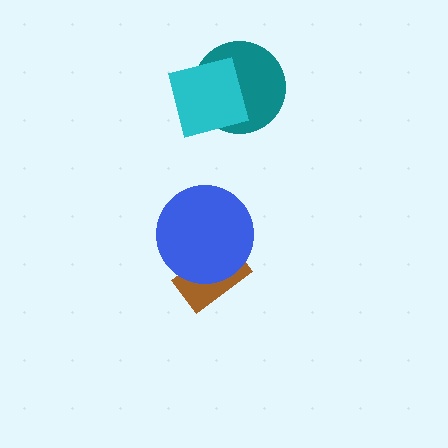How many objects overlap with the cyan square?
1 object overlaps with the cyan square.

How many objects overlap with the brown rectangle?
1 object overlaps with the brown rectangle.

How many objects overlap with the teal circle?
1 object overlaps with the teal circle.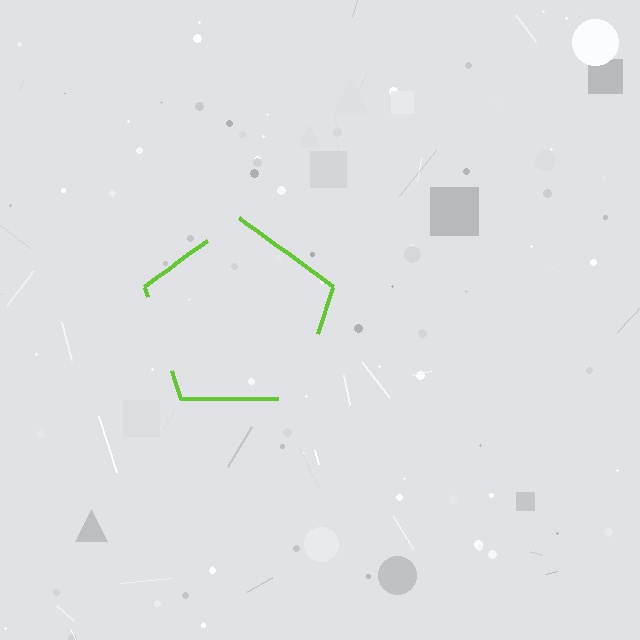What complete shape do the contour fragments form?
The contour fragments form a pentagon.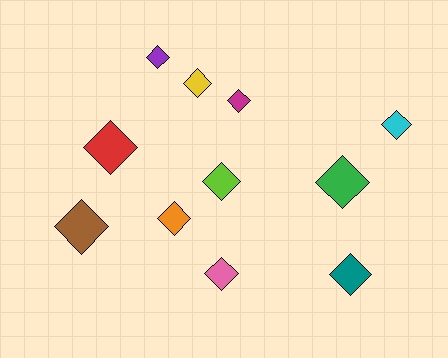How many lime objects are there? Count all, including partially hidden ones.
There is 1 lime object.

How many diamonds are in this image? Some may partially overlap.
There are 11 diamonds.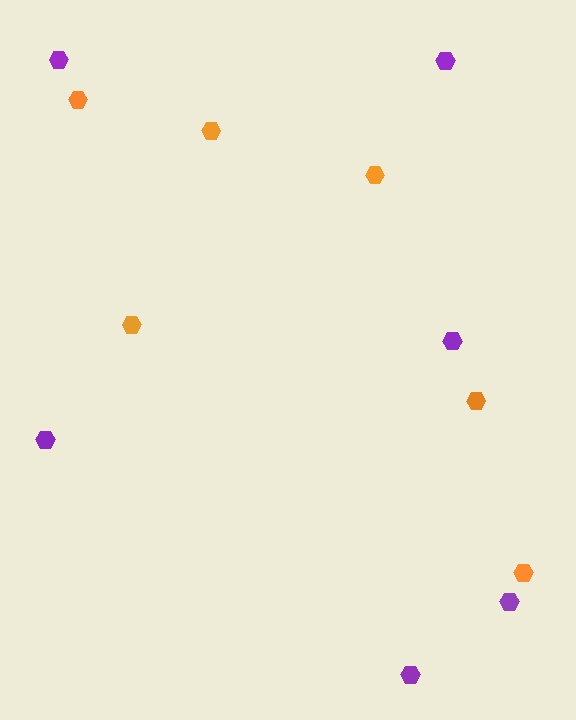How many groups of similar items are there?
There are 2 groups: one group of purple hexagons (6) and one group of orange hexagons (6).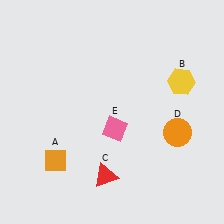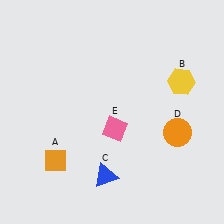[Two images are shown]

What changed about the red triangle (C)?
In Image 1, C is red. In Image 2, it changed to blue.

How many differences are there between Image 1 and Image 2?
There is 1 difference between the two images.